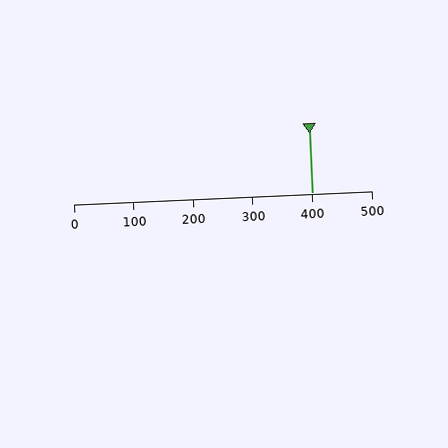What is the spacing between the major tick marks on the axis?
The major ticks are spaced 100 apart.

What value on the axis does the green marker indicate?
The marker indicates approximately 400.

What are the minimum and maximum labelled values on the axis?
The axis runs from 0 to 500.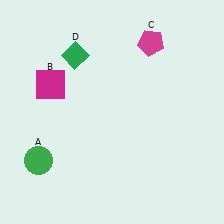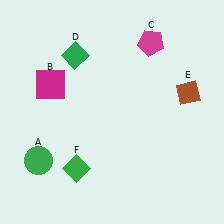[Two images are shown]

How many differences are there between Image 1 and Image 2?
There are 2 differences between the two images.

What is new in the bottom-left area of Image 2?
A green diamond (F) was added in the bottom-left area of Image 2.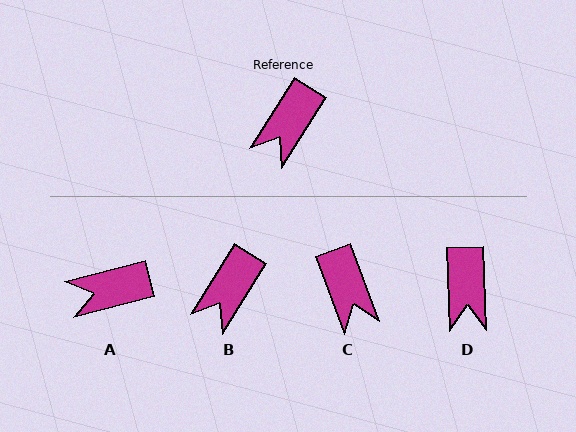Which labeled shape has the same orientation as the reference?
B.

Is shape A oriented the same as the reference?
No, it is off by about 44 degrees.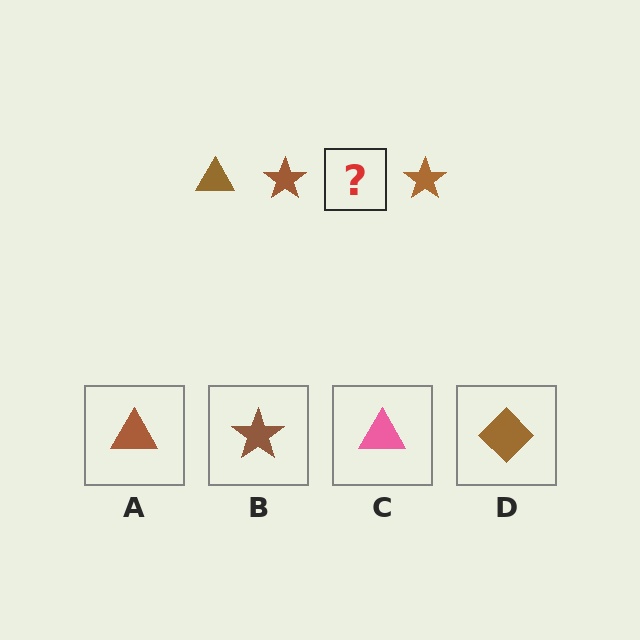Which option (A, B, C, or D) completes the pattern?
A.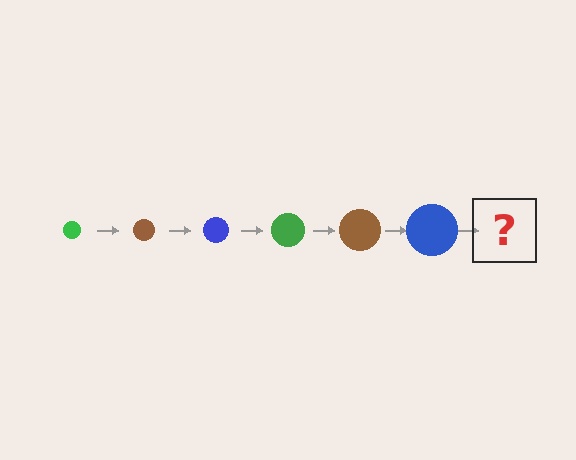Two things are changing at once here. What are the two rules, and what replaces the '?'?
The two rules are that the circle grows larger each step and the color cycles through green, brown, and blue. The '?' should be a green circle, larger than the previous one.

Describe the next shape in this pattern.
It should be a green circle, larger than the previous one.